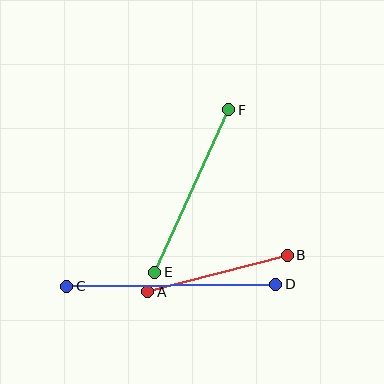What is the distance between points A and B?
The distance is approximately 145 pixels.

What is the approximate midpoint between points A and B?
The midpoint is at approximately (218, 274) pixels.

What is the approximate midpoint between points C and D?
The midpoint is at approximately (171, 285) pixels.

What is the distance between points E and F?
The distance is approximately 179 pixels.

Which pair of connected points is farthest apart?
Points C and D are farthest apart.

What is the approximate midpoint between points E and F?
The midpoint is at approximately (192, 191) pixels.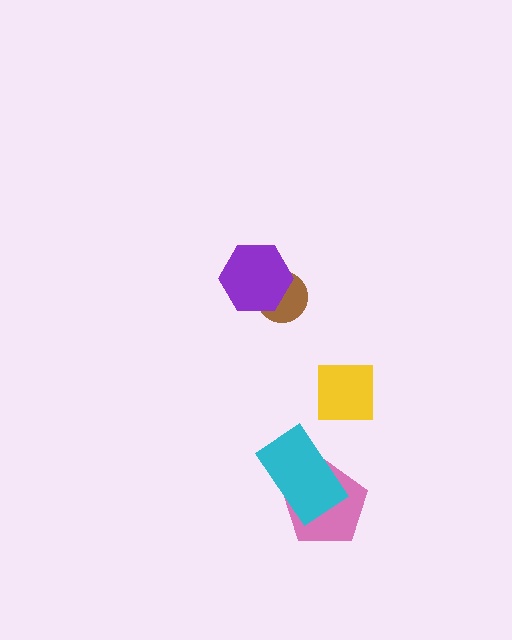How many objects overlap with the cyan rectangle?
1 object overlaps with the cyan rectangle.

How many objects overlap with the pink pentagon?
1 object overlaps with the pink pentagon.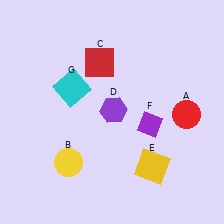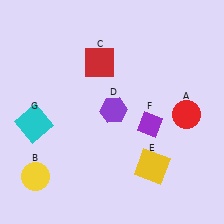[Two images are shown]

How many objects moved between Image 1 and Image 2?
2 objects moved between the two images.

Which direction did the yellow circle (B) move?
The yellow circle (B) moved left.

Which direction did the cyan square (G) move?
The cyan square (G) moved left.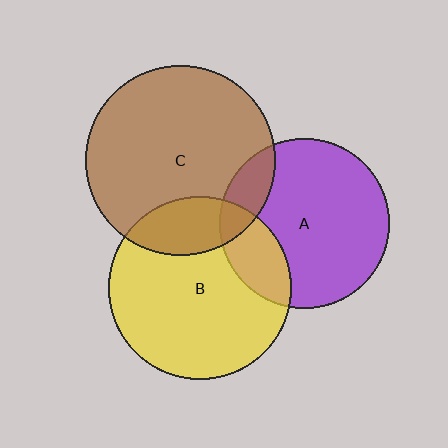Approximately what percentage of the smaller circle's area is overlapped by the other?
Approximately 20%.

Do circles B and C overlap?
Yes.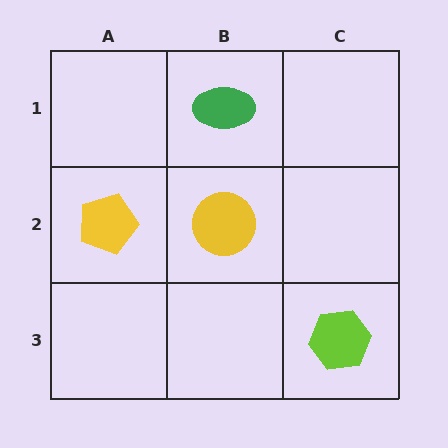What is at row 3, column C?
A lime hexagon.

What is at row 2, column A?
A yellow pentagon.